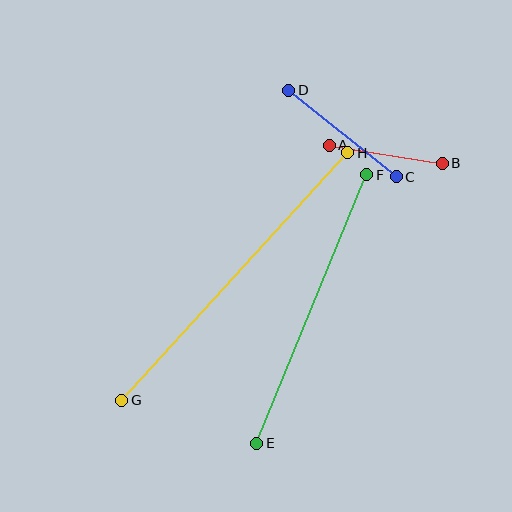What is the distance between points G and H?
The distance is approximately 335 pixels.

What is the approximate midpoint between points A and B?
The midpoint is at approximately (386, 154) pixels.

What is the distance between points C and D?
The distance is approximately 138 pixels.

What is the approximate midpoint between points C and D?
The midpoint is at approximately (343, 134) pixels.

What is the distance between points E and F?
The distance is approximately 291 pixels.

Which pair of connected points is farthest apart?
Points G and H are farthest apart.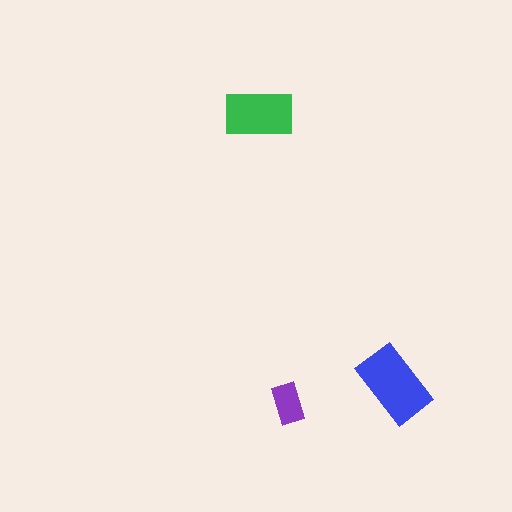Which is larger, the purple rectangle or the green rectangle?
The green one.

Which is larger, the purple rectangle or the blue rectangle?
The blue one.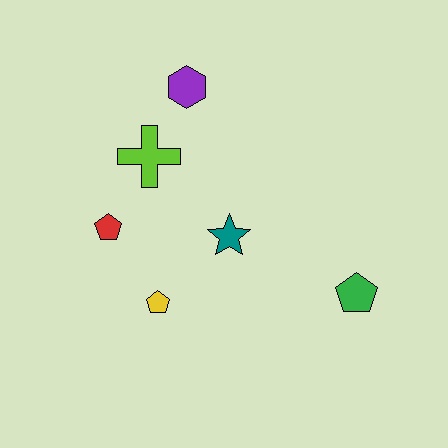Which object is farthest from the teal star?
The purple hexagon is farthest from the teal star.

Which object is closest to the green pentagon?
The teal star is closest to the green pentagon.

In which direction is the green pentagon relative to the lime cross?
The green pentagon is to the right of the lime cross.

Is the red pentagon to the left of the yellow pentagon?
Yes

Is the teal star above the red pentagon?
No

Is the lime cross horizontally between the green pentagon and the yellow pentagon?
No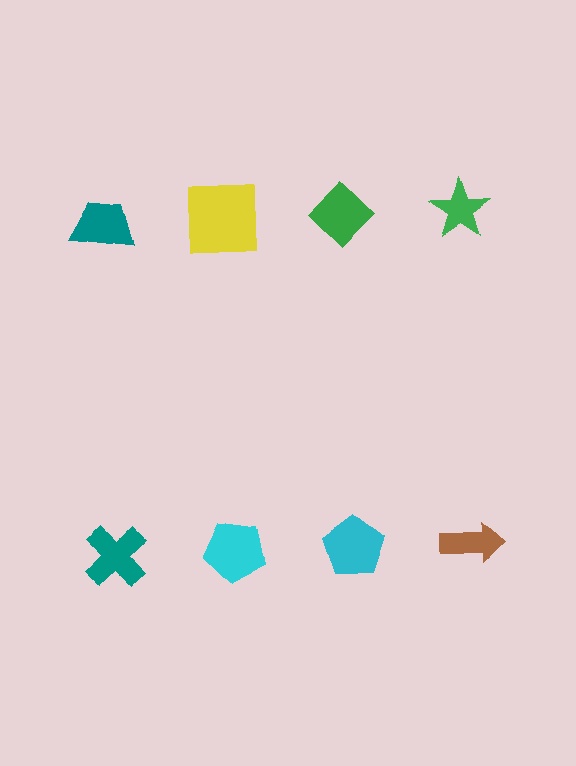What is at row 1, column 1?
A teal trapezoid.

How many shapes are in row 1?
4 shapes.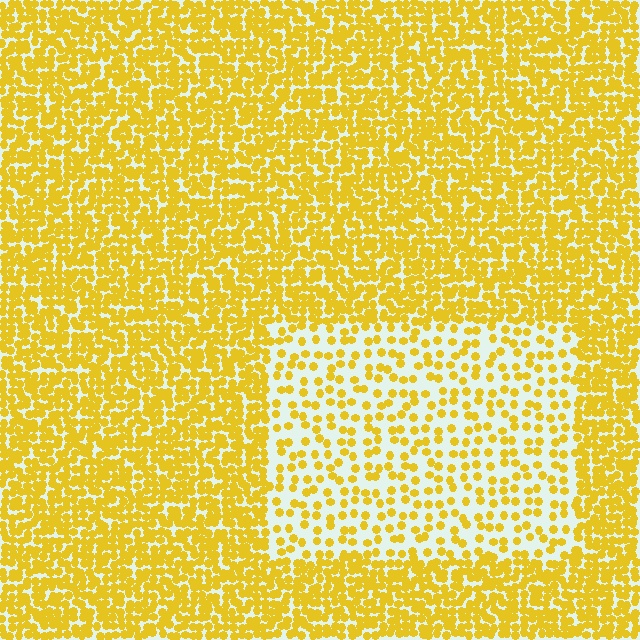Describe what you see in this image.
The image contains small yellow elements arranged at two different densities. A rectangle-shaped region is visible where the elements are less densely packed than the surrounding area.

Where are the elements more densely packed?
The elements are more densely packed outside the rectangle boundary.